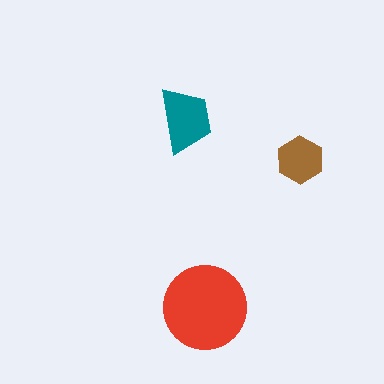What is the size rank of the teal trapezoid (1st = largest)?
2nd.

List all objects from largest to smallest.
The red circle, the teal trapezoid, the brown hexagon.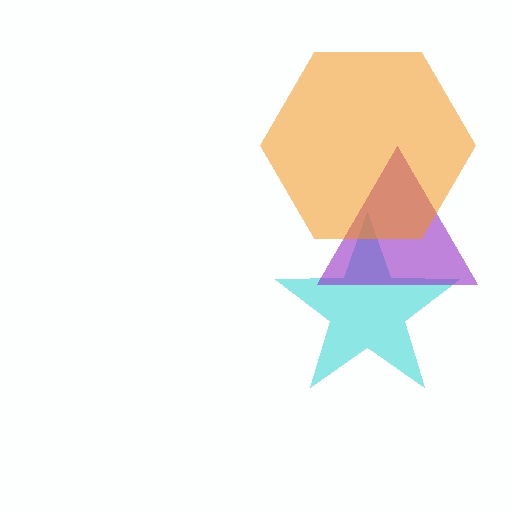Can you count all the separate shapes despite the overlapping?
Yes, there are 3 separate shapes.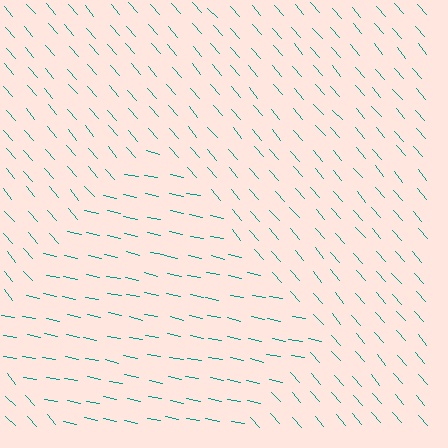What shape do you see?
I see a diamond.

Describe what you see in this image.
The image is filled with small teal line segments. A diamond region in the image has lines oriented differently from the surrounding lines, creating a visible texture boundary.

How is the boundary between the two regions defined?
The boundary is defined purely by a change in line orientation (approximately 38 degrees difference). All lines are the same color and thickness.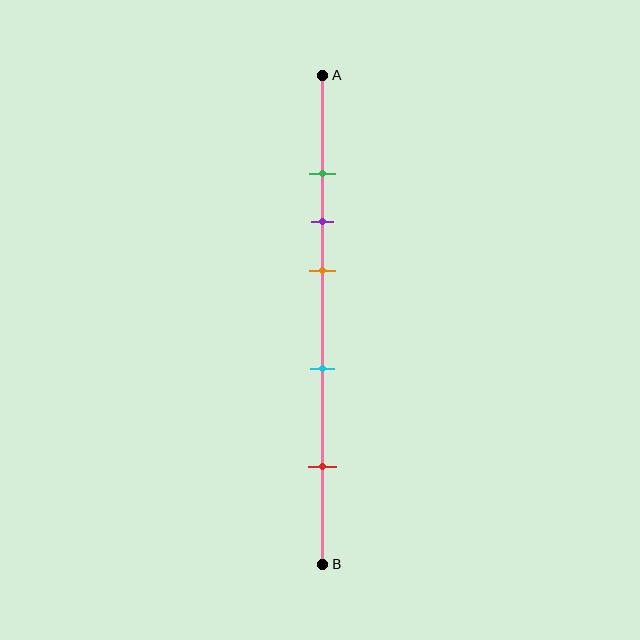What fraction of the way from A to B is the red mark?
The red mark is approximately 80% (0.8) of the way from A to B.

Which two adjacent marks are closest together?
The green and purple marks are the closest adjacent pair.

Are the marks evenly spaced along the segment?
No, the marks are not evenly spaced.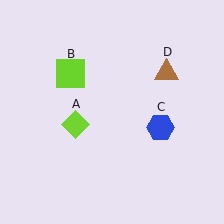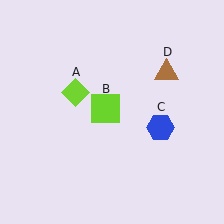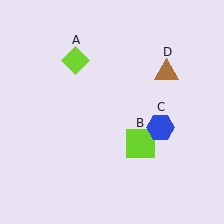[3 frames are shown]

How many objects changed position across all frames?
2 objects changed position: lime diamond (object A), lime square (object B).